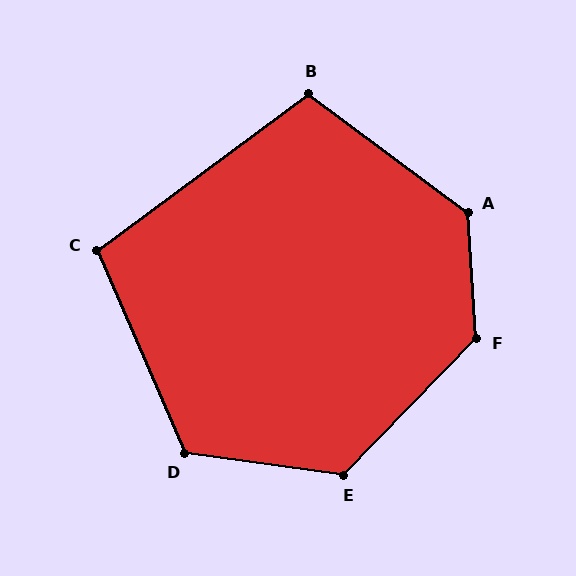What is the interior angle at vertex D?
Approximately 121 degrees (obtuse).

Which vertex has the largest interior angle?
F, at approximately 132 degrees.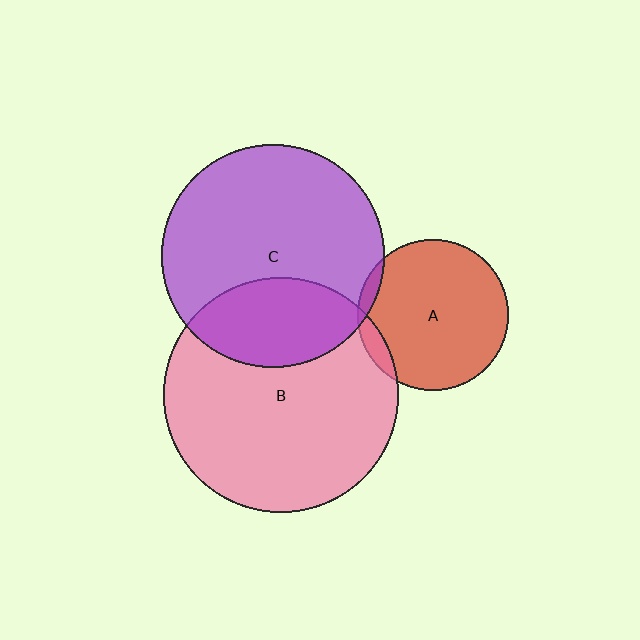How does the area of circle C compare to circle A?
Approximately 2.2 times.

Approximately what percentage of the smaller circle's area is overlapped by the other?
Approximately 5%.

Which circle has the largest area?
Circle B (pink).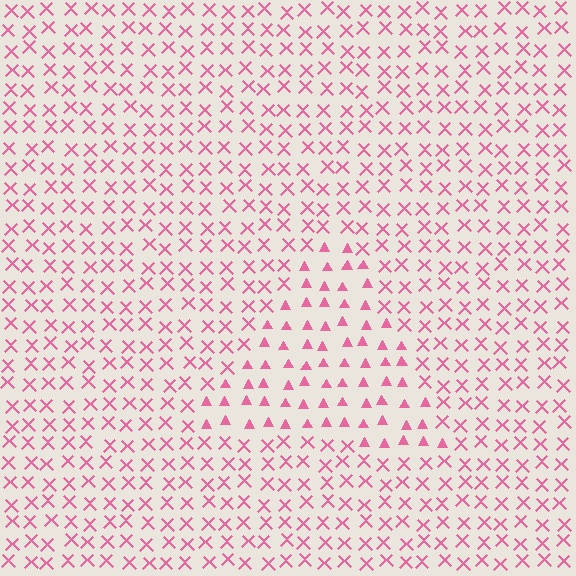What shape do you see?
I see a triangle.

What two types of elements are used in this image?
The image uses triangles inside the triangle region and X marks outside it.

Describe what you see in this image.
The image is filled with small pink elements arranged in a uniform grid. A triangle-shaped region contains triangles, while the surrounding area contains X marks. The boundary is defined purely by the change in element shape.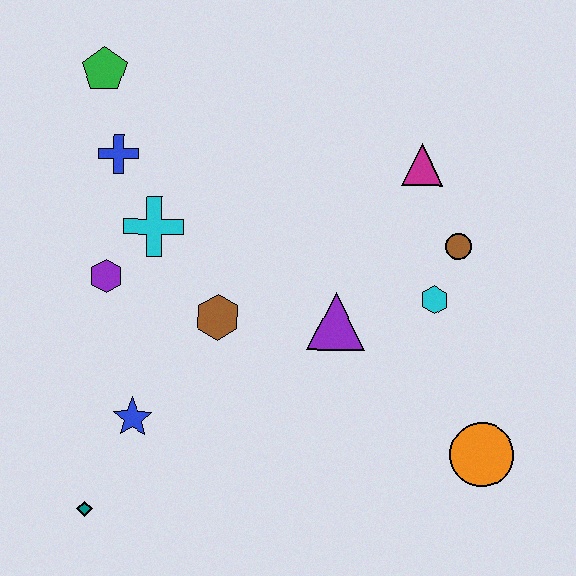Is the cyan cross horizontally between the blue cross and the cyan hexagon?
Yes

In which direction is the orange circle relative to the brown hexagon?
The orange circle is to the right of the brown hexagon.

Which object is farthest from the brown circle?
The teal diamond is farthest from the brown circle.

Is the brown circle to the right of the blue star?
Yes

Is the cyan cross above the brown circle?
Yes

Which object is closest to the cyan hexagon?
The brown circle is closest to the cyan hexagon.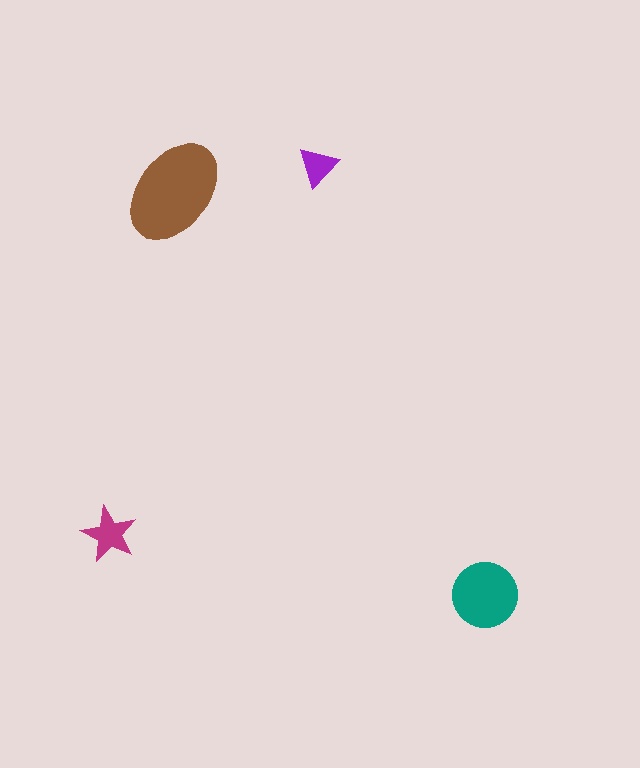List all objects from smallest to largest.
The purple triangle, the magenta star, the teal circle, the brown ellipse.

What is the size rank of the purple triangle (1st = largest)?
4th.